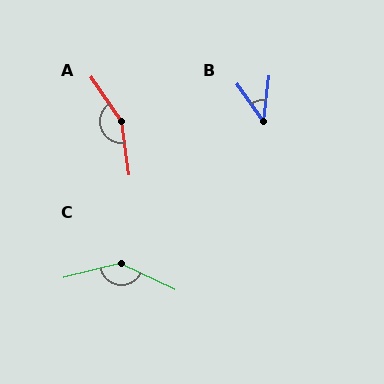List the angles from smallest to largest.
B (42°), C (141°), A (153°).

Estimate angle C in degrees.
Approximately 141 degrees.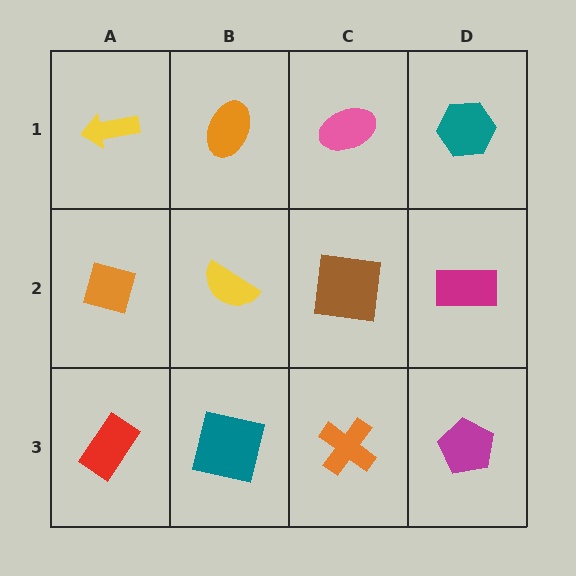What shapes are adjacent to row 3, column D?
A magenta rectangle (row 2, column D), an orange cross (row 3, column C).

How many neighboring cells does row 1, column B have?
3.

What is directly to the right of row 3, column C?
A magenta pentagon.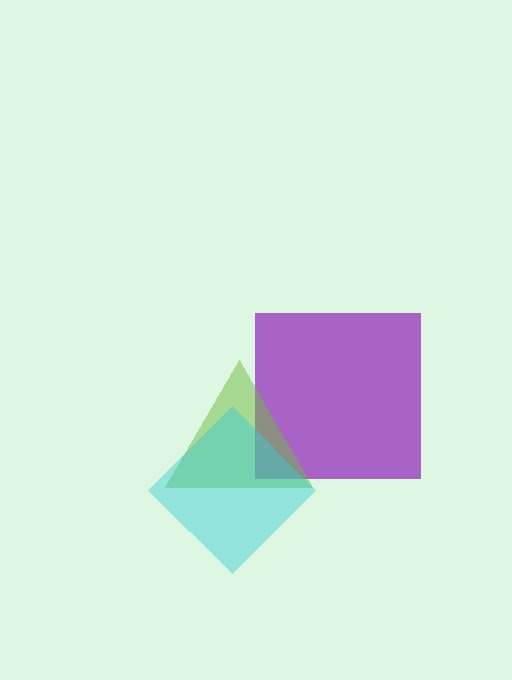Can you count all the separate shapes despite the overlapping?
Yes, there are 3 separate shapes.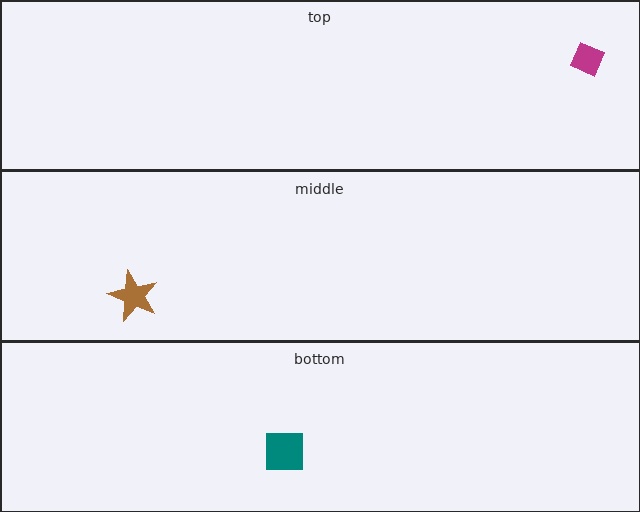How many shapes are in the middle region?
1.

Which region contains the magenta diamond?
The top region.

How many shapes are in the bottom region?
1.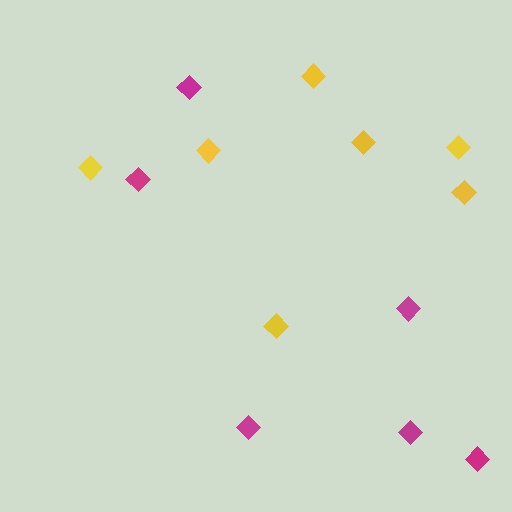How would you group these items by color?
There are 2 groups: one group of yellow diamonds (7) and one group of magenta diamonds (6).